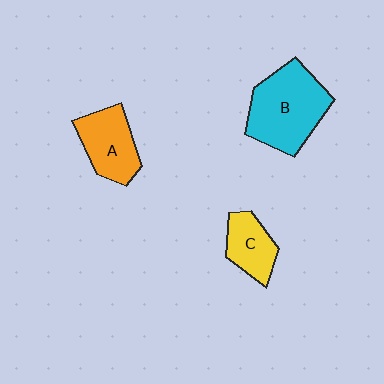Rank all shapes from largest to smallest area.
From largest to smallest: B (cyan), A (orange), C (yellow).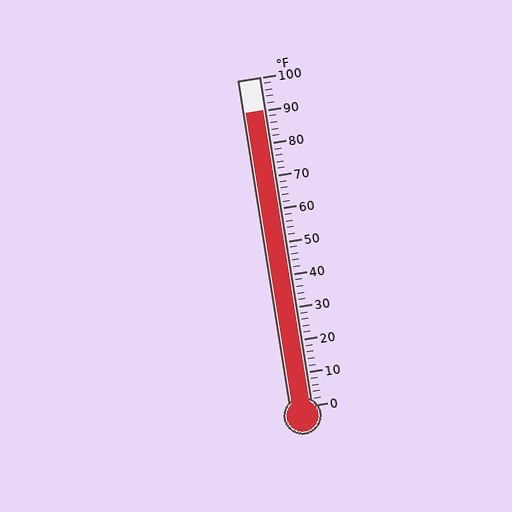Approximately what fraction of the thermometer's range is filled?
The thermometer is filled to approximately 90% of its range.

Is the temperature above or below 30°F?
The temperature is above 30°F.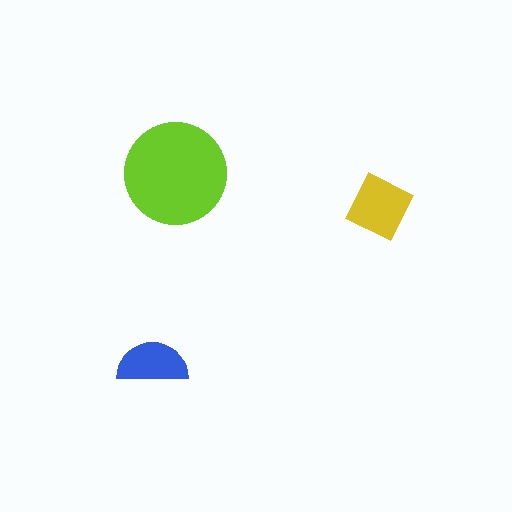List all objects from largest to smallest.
The lime circle, the yellow square, the blue semicircle.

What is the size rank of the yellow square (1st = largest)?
2nd.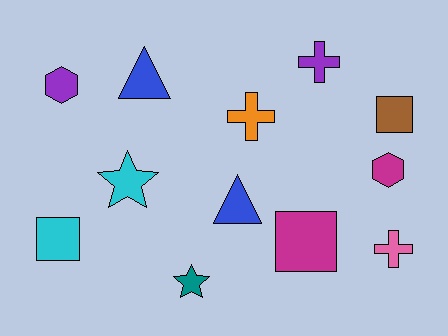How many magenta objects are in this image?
There are 2 magenta objects.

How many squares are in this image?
There are 3 squares.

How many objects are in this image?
There are 12 objects.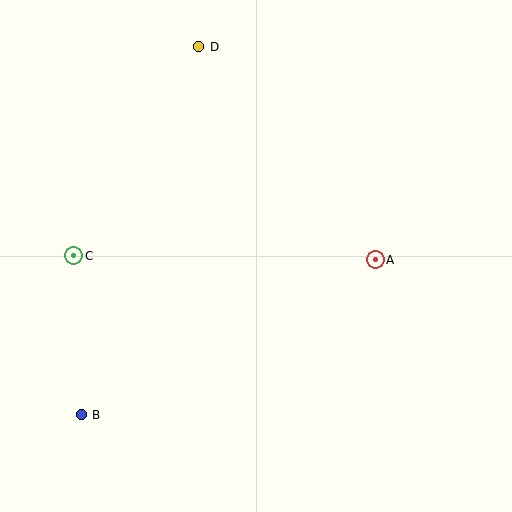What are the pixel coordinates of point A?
Point A is at (375, 260).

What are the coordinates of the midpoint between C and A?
The midpoint between C and A is at (224, 258).